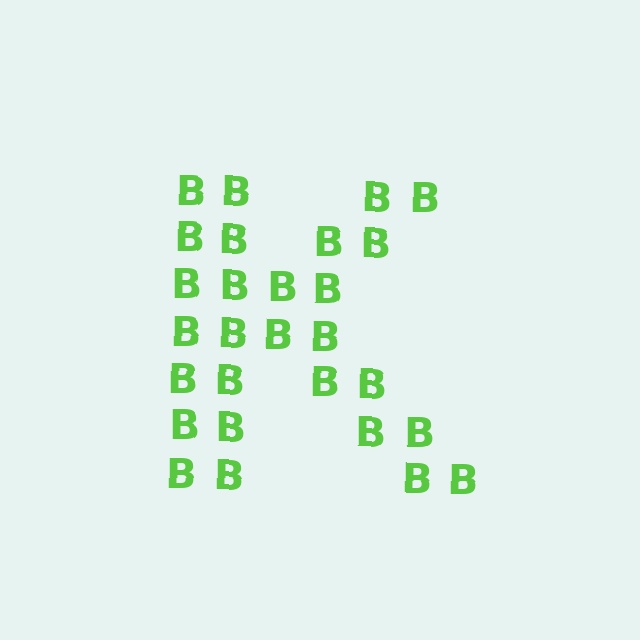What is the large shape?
The large shape is the letter K.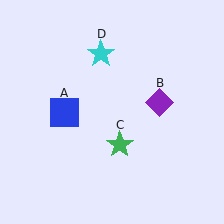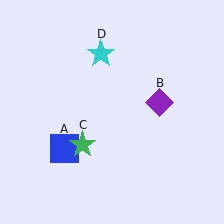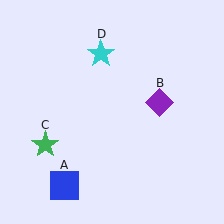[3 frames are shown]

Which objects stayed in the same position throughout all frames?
Purple diamond (object B) and cyan star (object D) remained stationary.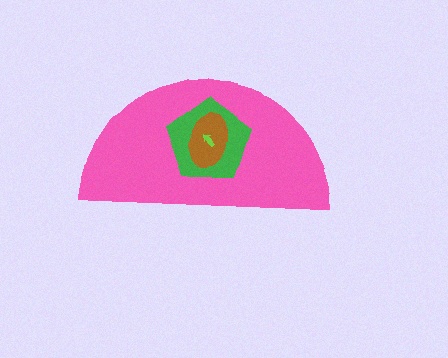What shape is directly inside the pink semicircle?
The green pentagon.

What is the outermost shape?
The pink semicircle.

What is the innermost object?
The lime arrow.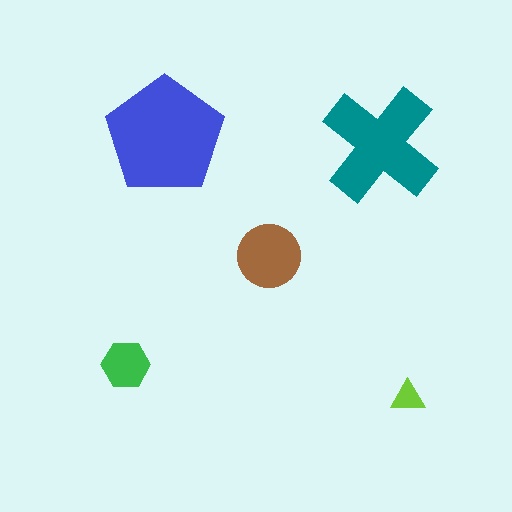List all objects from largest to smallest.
The blue pentagon, the teal cross, the brown circle, the green hexagon, the lime triangle.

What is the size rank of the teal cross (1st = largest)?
2nd.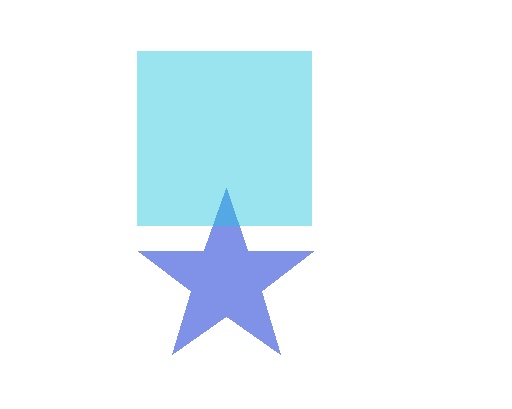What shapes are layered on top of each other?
The layered shapes are: a blue star, a cyan square.